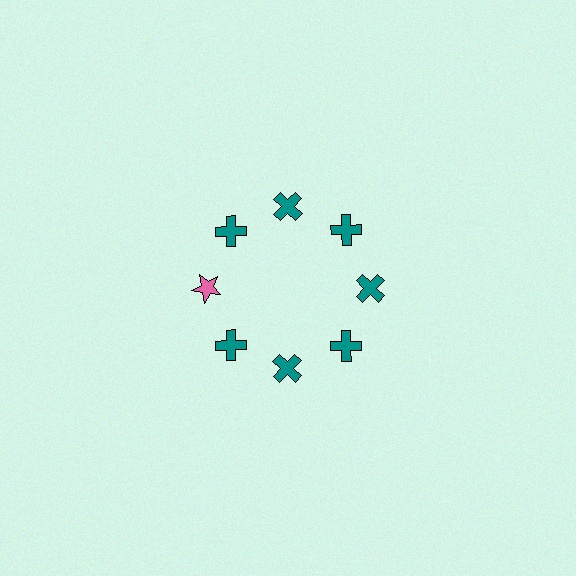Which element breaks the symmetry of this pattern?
The pink star at roughly the 9 o'clock position breaks the symmetry. All other shapes are teal crosses.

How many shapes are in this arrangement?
There are 8 shapes arranged in a ring pattern.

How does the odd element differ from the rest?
It differs in both color (pink instead of teal) and shape (star instead of cross).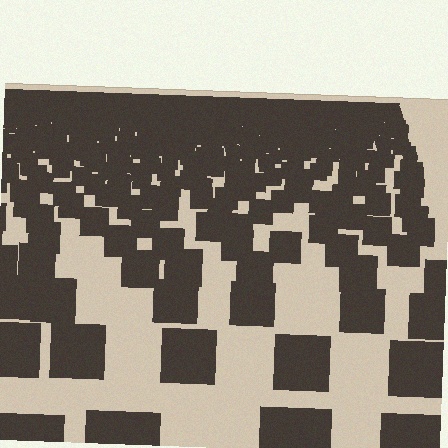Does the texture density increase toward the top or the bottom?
Density increases toward the top.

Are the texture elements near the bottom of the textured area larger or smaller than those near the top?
Larger. Near the bottom, elements are closer to the viewer and appear at a bigger on-screen size.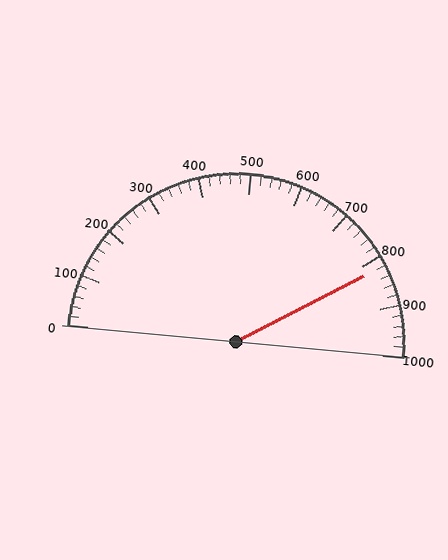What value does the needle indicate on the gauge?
The needle indicates approximately 820.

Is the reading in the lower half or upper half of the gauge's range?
The reading is in the upper half of the range (0 to 1000).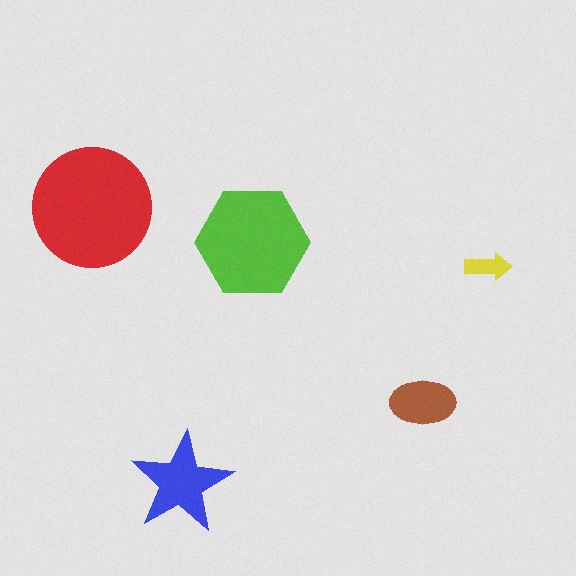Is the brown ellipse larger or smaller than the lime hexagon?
Smaller.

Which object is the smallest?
The yellow arrow.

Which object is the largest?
The red circle.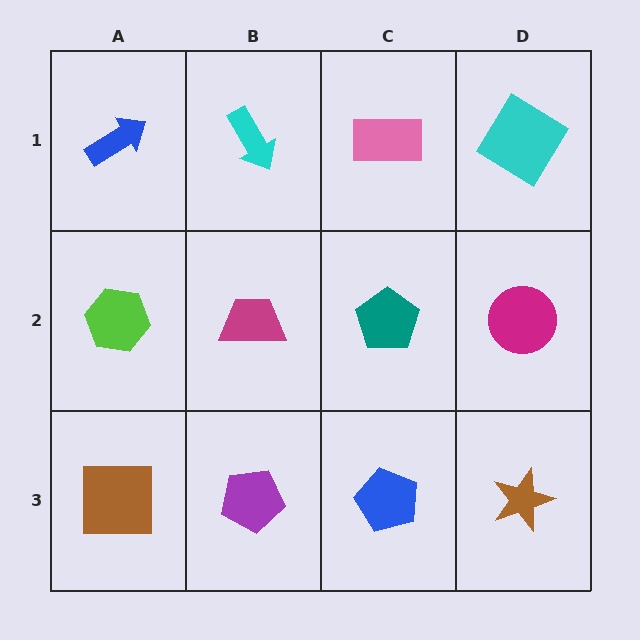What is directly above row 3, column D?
A magenta circle.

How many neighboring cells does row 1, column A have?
2.